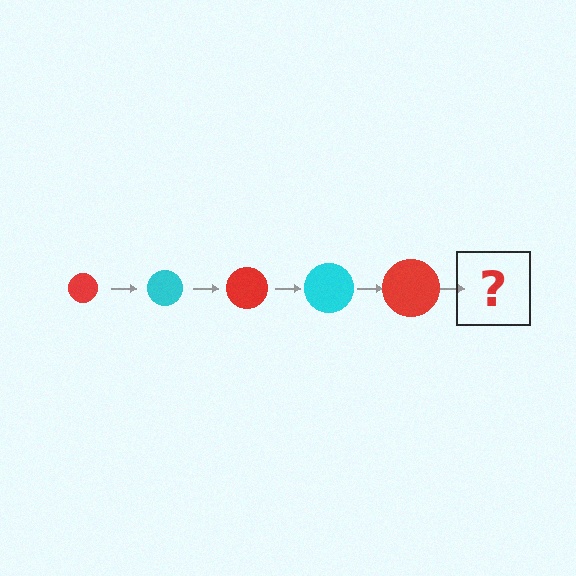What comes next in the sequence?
The next element should be a cyan circle, larger than the previous one.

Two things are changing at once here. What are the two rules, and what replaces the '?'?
The two rules are that the circle grows larger each step and the color cycles through red and cyan. The '?' should be a cyan circle, larger than the previous one.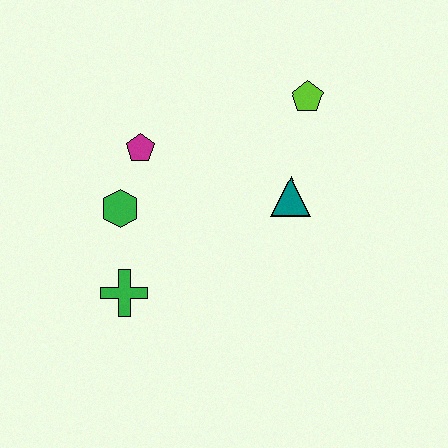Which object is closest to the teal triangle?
The lime pentagon is closest to the teal triangle.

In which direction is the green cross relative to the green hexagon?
The green cross is below the green hexagon.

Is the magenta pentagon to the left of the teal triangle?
Yes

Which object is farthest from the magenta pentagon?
The lime pentagon is farthest from the magenta pentagon.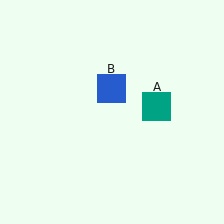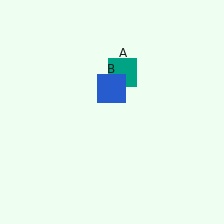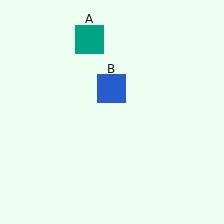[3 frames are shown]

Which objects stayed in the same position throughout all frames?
Blue square (object B) remained stationary.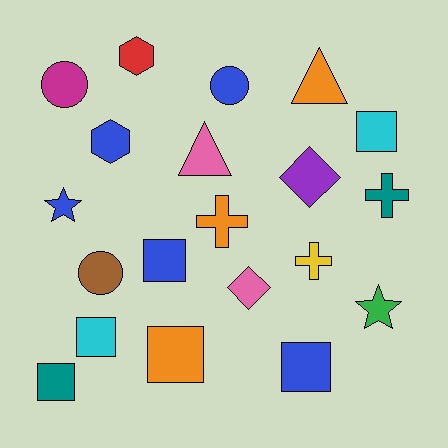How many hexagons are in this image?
There are 2 hexagons.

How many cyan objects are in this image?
There are 2 cyan objects.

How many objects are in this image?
There are 20 objects.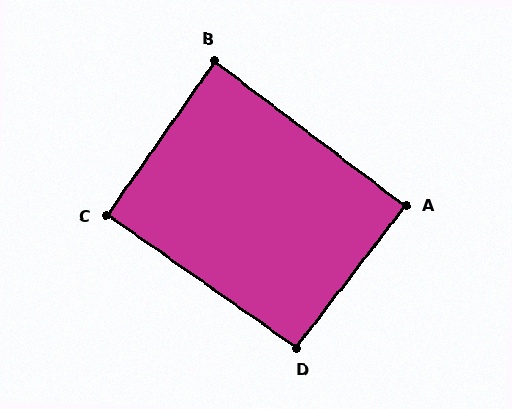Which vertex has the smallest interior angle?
B, at approximately 88 degrees.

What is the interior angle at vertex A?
Approximately 90 degrees (approximately right).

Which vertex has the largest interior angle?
D, at approximately 92 degrees.